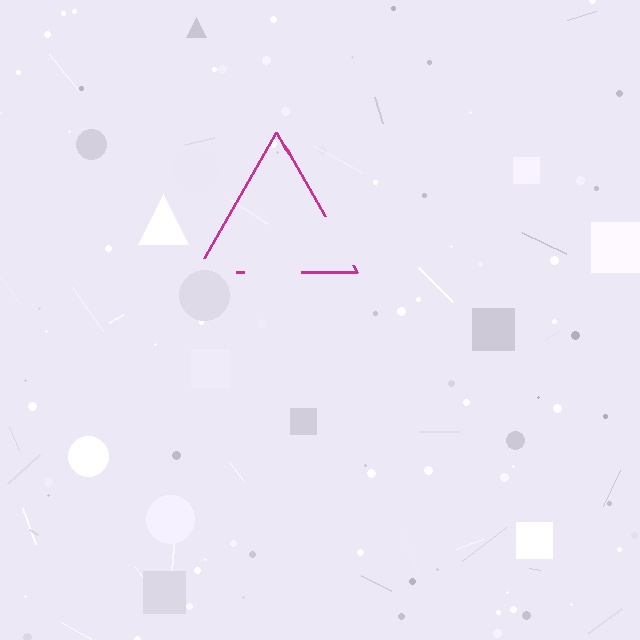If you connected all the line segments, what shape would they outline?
They would outline a triangle.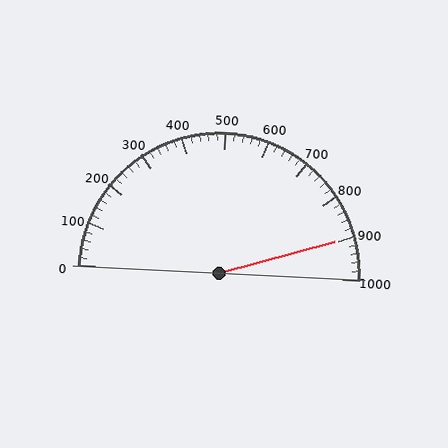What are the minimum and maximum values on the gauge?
The gauge ranges from 0 to 1000.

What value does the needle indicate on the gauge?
The needle indicates approximately 900.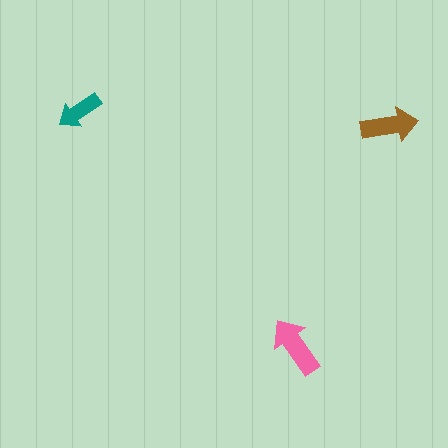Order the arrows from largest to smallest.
the pink one, the brown one, the teal one.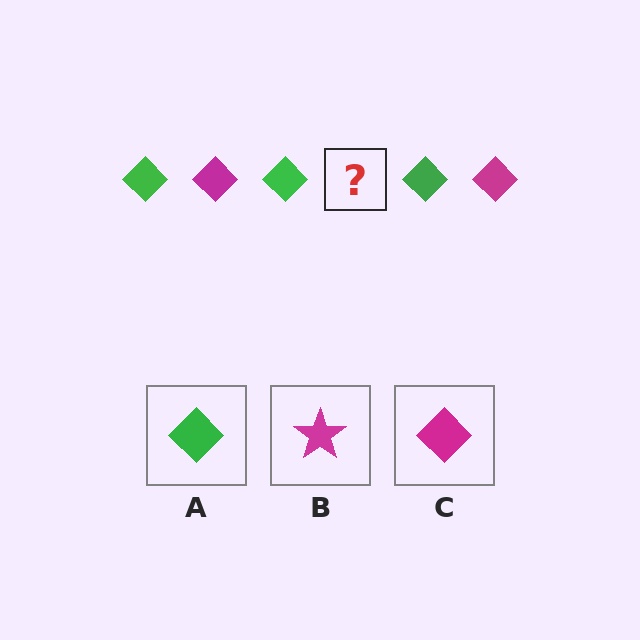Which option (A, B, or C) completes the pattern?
C.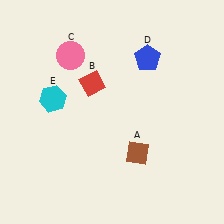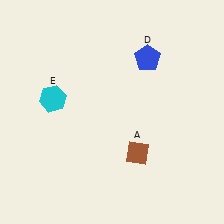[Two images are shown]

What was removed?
The red diamond (B), the pink circle (C) were removed in Image 2.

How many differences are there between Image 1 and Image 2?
There are 2 differences between the two images.